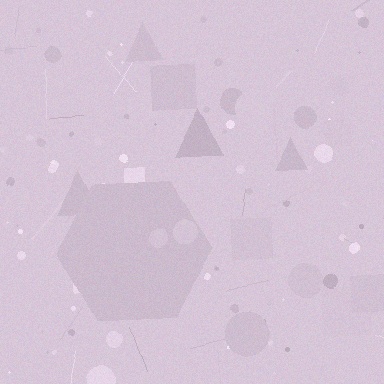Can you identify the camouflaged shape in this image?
The camouflaged shape is a hexagon.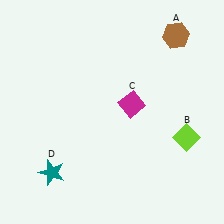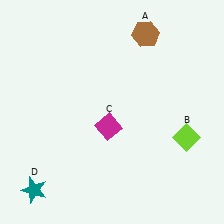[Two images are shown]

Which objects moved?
The objects that moved are: the brown hexagon (A), the magenta diamond (C), the teal star (D).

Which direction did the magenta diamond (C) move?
The magenta diamond (C) moved left.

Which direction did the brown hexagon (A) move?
The brown hexagon (A) moved left.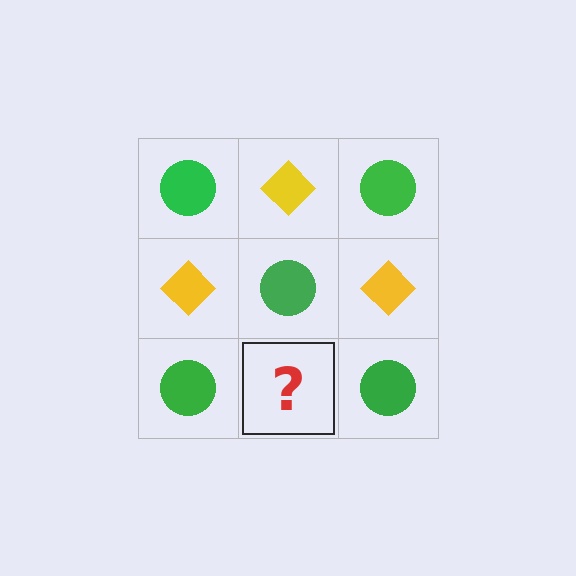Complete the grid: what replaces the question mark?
The question mark should be replaced with a yellow diamond.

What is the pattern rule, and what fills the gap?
The rule is that it alternates green circle and yellow diamond in a checkerboard pattern. The gap should be filled with a yellow diamond.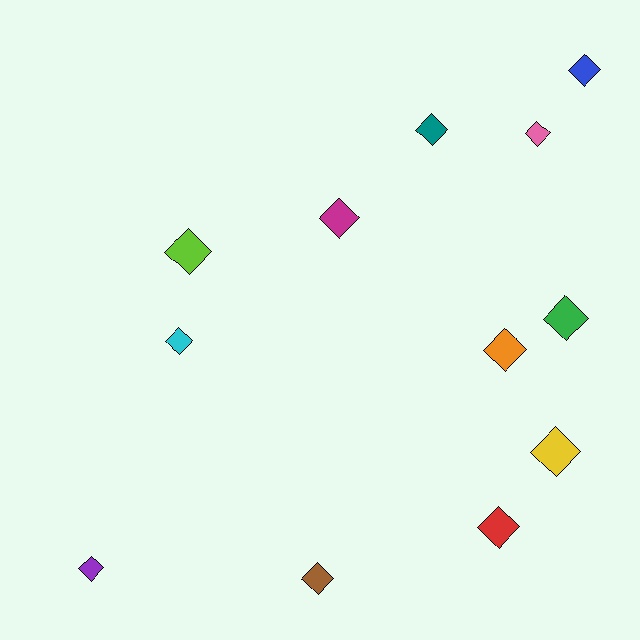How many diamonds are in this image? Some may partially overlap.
There are 12 diamonds.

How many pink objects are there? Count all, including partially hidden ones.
There is 1 pink object.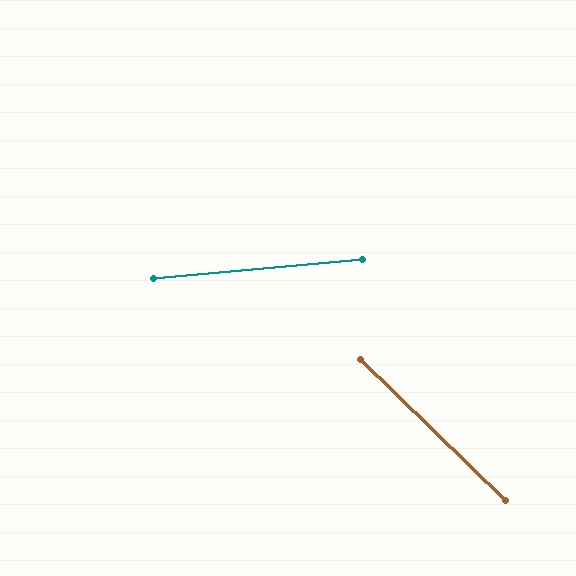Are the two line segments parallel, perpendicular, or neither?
Neither parallel nor perpendicular — they differ by about 49°.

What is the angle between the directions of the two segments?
Approximately 49 degrees.